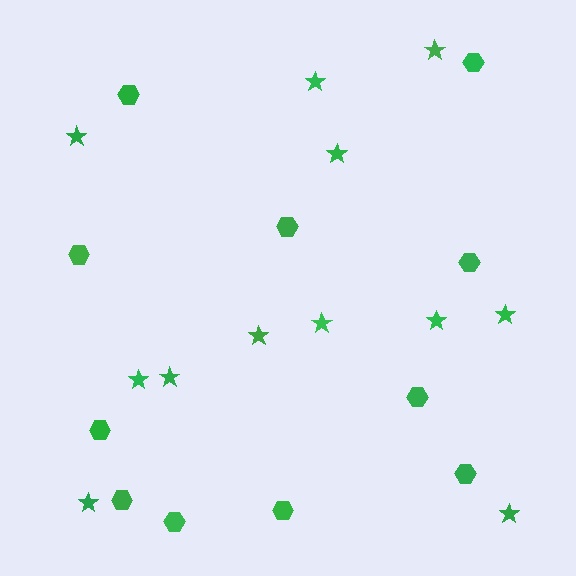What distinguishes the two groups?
There are 2 groups: one group of stars (12) and one group of hexagons (11).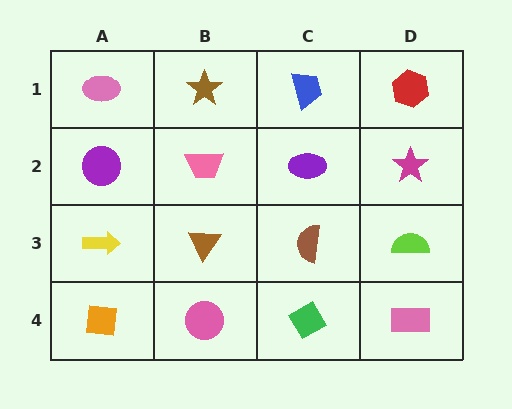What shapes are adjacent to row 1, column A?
A purple circle (row 2, column A), a brown star (row 1, column B).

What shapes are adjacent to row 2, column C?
A blue trapezoid (row 1, column C), a brown semicircle (row 3, column C), a pink trapezoid (row 2, column B), a magenta star (row 2, column D).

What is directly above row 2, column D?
A red hexagon.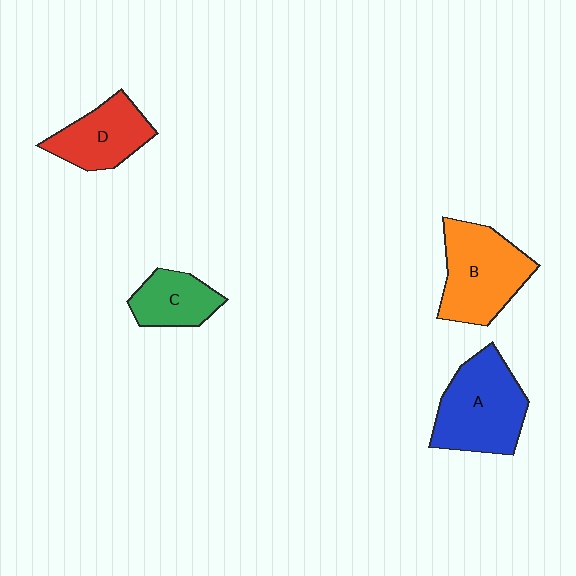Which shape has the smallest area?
Shape C (green).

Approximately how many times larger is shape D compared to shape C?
Approximately 1.3 times.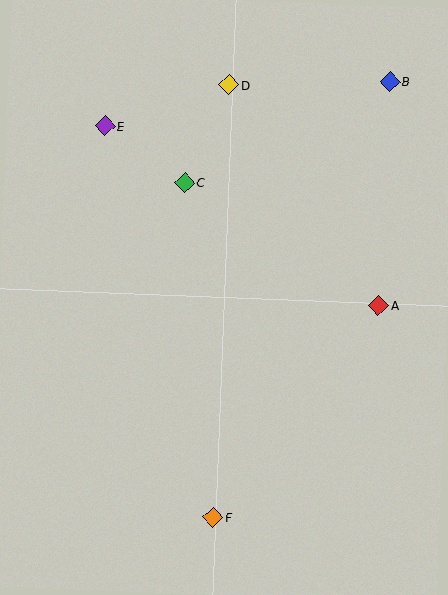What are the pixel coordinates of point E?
Point E is at (105, 126).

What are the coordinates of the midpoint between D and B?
The midpoint between D and B is at (309, 83).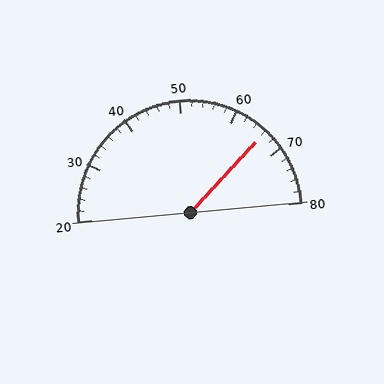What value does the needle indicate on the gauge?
The needle indicates approximately 66.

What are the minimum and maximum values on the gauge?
The gauge ranges from 20 to 80.